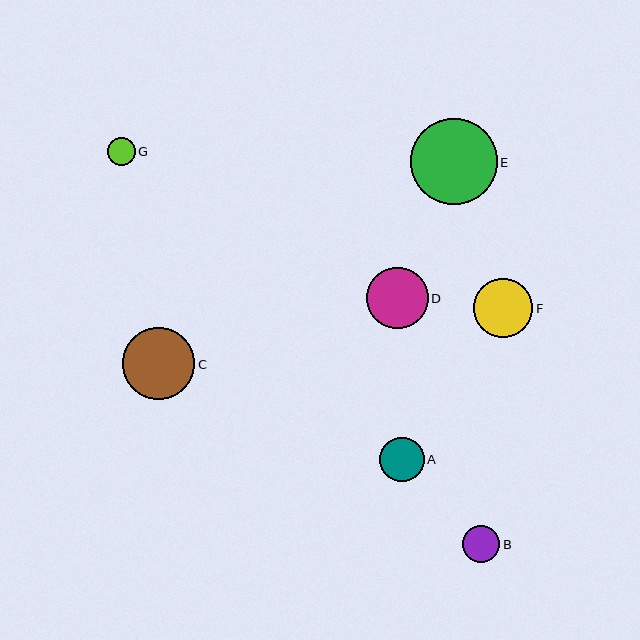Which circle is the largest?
Circle E is the largest with a size of approximately 87 pixels.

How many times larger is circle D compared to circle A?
Circle D is approximately 1.4 times the size of circle A.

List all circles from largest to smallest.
From largest to smallest: E, C, D, F, A, B, G.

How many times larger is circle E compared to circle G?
Circle E is approximately 3.1 times the size of circle G.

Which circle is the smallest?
Circle G is the smallest with a size of approximately 28 pixels.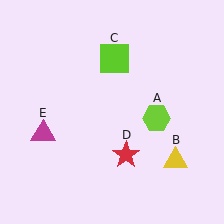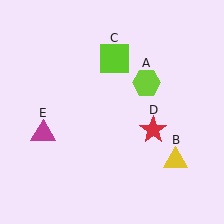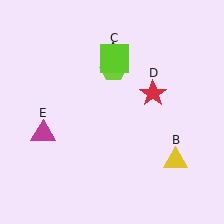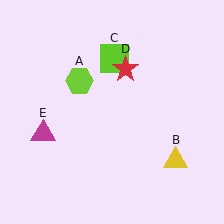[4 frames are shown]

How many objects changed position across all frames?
2 objects changed position: lime hexagon (object A), red star (object D).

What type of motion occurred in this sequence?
The lime hexagon (object A), red star (object D) rotated counterclockwise around the center of the scene.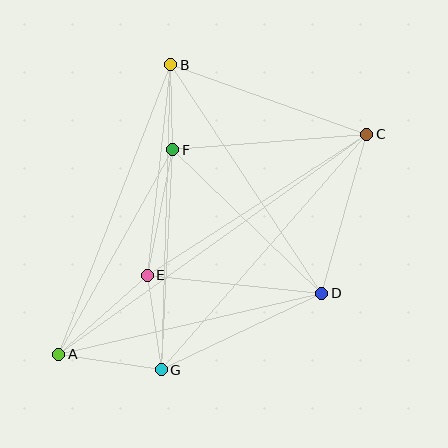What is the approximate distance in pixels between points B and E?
The distance between B and E is approximately 212 pixels.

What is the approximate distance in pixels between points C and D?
The distance between C and D is approximately 165 pixels.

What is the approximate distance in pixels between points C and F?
The distance between C and F is approximately 195 pixels.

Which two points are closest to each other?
Points B and F are closest to each other.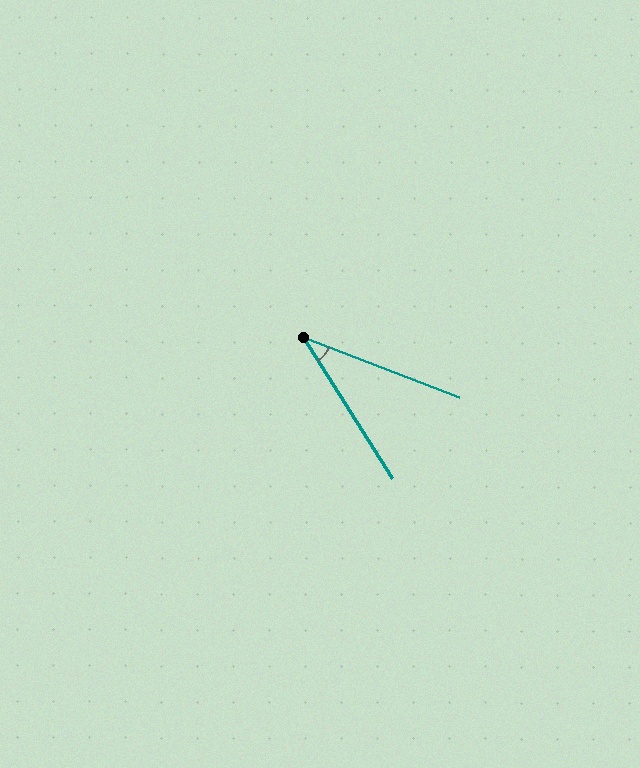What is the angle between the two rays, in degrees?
Approximately 36 degrees.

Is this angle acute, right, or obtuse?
It is acute.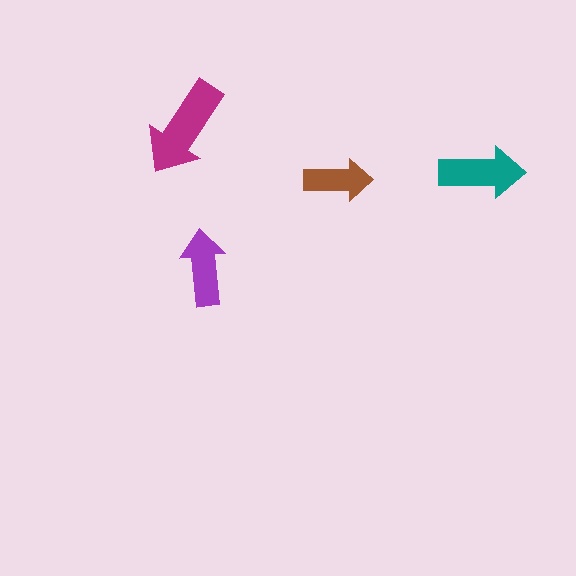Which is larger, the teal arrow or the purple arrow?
The teal one.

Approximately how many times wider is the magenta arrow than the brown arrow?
About 1.5 times wider.